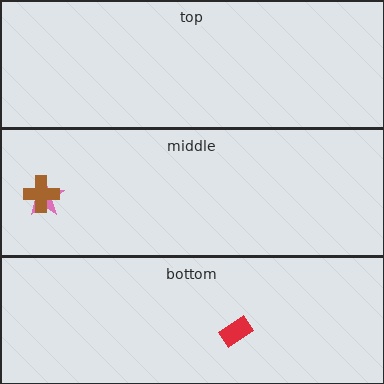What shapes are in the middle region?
The pink star, the brown cross.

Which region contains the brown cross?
The middle region.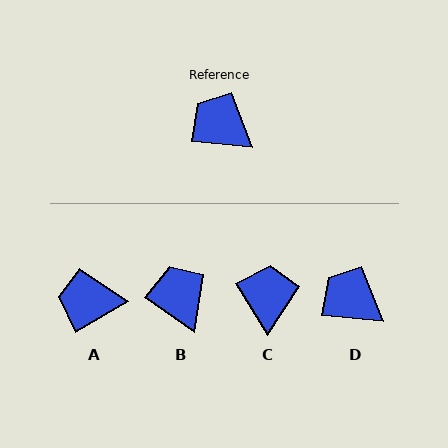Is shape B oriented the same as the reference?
No, it is off by about 30 degrees.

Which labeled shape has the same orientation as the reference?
D.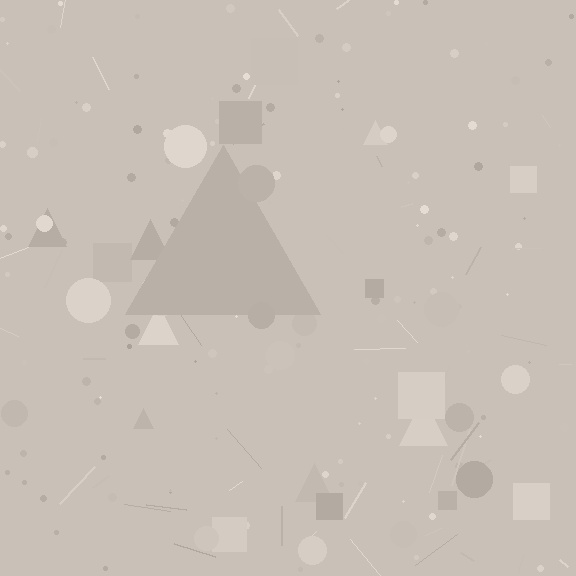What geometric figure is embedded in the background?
A triangle is embedded in the background.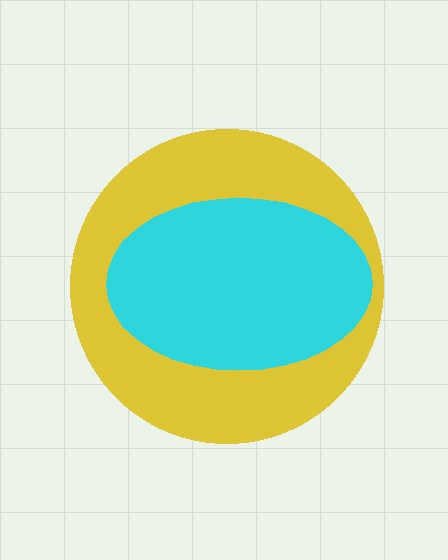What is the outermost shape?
The yellow circle.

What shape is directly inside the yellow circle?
The cyan ellipse.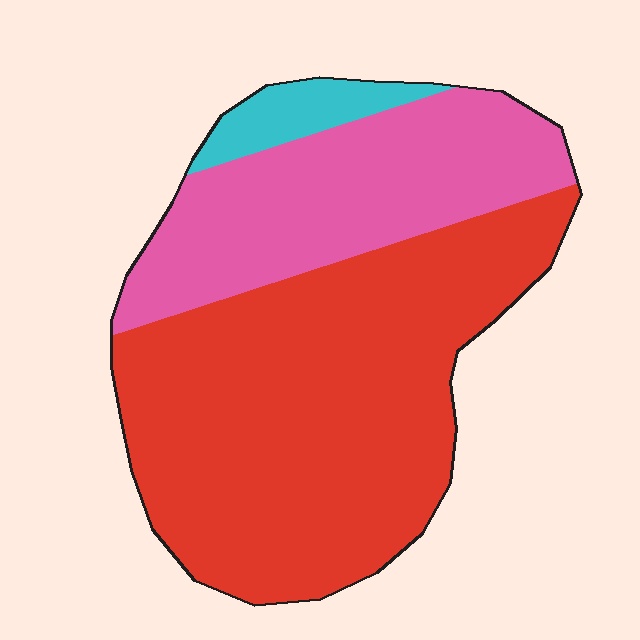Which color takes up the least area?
Cyan, at roughly 5%.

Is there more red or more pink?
Red.